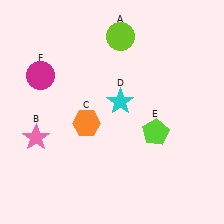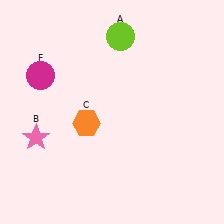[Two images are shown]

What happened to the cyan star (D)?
The cyan star (D) was removed in Image 2. It was in the top-right area of Image 1.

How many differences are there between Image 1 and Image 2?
There are 2 differences between the two images.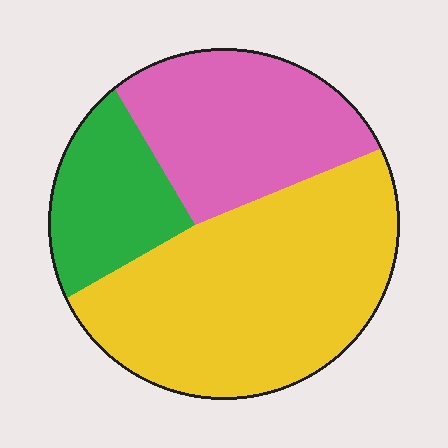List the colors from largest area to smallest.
From largest to smallest: yellow, pink, green.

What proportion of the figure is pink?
Pink covers about 30% of the figure.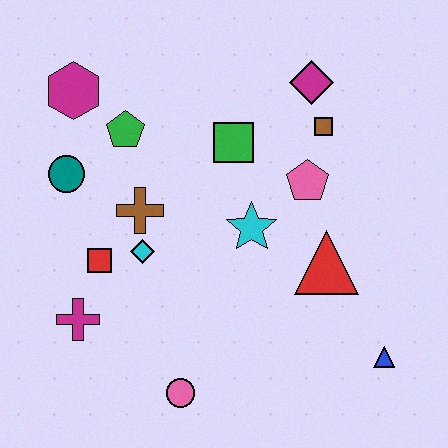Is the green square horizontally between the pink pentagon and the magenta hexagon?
Yes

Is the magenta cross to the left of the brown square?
Yes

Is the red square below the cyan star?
Yes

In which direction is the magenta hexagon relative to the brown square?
The magenta hexagon is to the left of the brown square.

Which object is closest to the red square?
The cyan diamond is closest to the red square.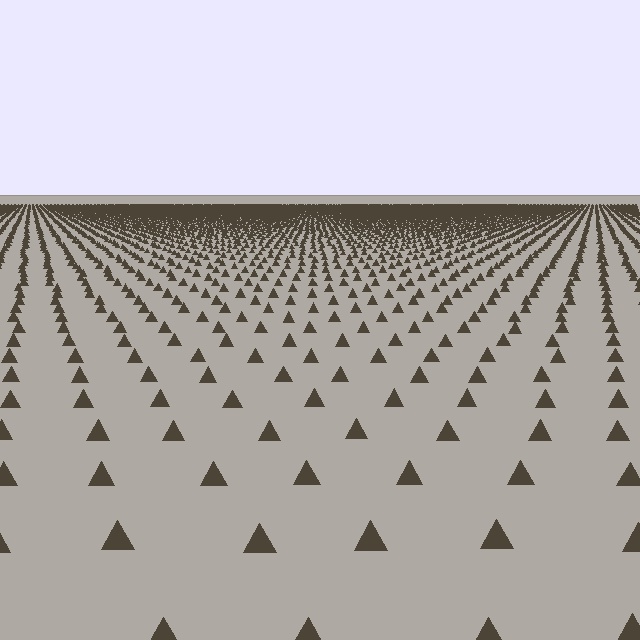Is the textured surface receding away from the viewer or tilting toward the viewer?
The surface is receding away from the viewer. Texture elements get smaller and denser toward the top.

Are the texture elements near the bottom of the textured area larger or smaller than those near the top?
Larger. Near the bottom, elements are closer to the viewer and appear at a bigger on-screen size.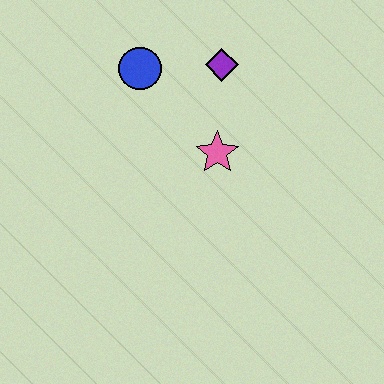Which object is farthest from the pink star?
The blue circle is farthest from the pink star.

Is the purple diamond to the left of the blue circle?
No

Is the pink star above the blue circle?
No